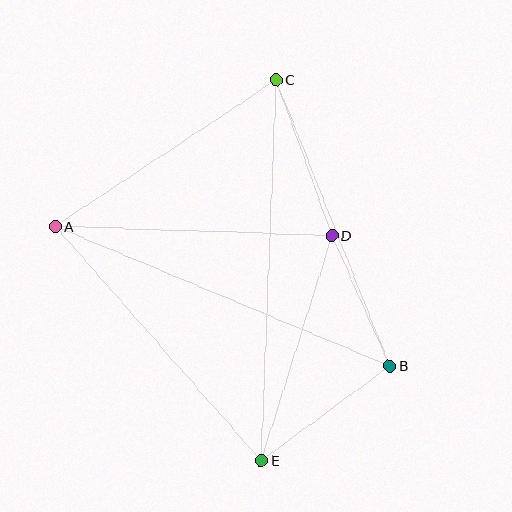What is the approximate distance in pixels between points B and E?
The distance between B and E is approximately 159 pixels.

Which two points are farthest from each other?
Points C and E are farthest from each other.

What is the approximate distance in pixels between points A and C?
The distance between A and C is approximately 265 pixels.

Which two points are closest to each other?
Points B and D are closest to each other.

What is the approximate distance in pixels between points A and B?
The distance between A and B is approximately 362 pixels.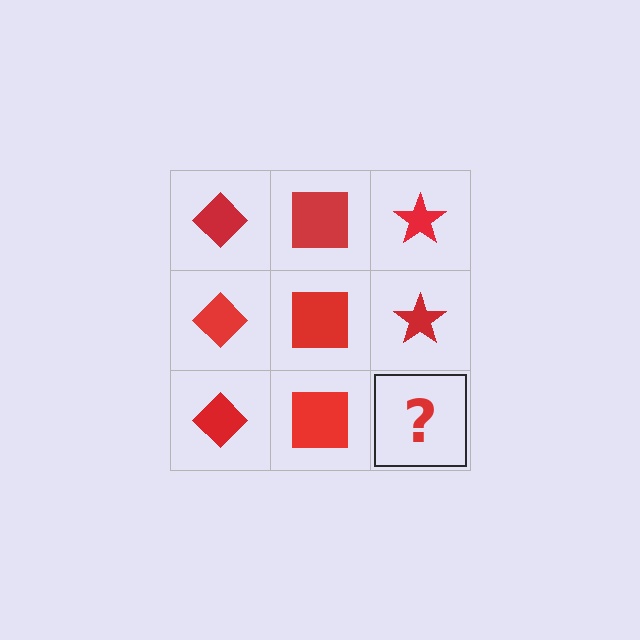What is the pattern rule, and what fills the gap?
The rule is that each column has a consistent shape. The gap should be filled with a red star.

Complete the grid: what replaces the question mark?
The question mark should be replaced with a red star.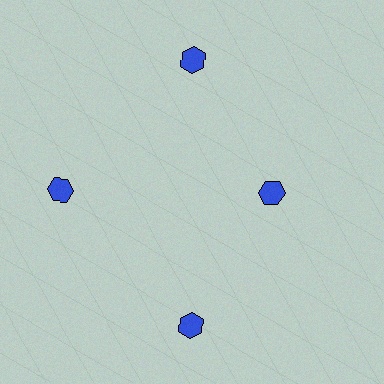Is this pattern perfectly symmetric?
No. The 4 blue hexagons are arranged in a ring, but one element near the 3 o'clock position is pulled inward toward the center, breaking the 4-fold rotational symmetry.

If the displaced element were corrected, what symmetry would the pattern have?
It would have 4-fold rotational symmetry — the pattern would map onto itself every 90 degrees.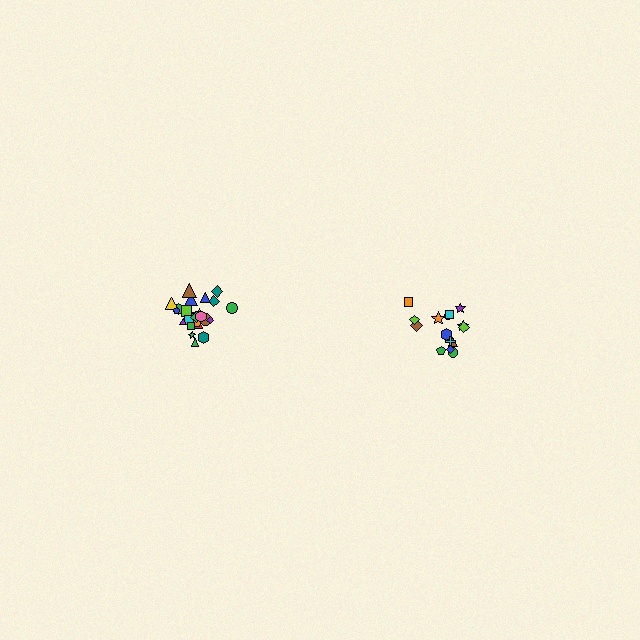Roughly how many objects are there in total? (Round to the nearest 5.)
Roughly 40 objects in total.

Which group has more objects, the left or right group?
The left group.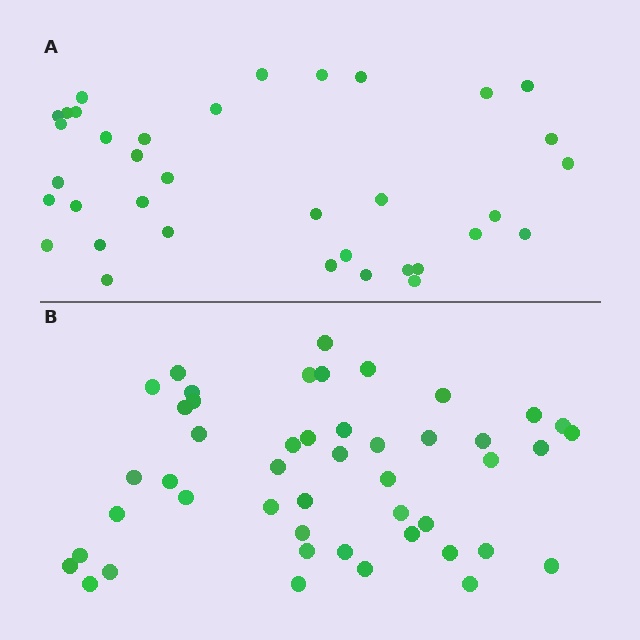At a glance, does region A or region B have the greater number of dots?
Region B (the bottom region) has more dots.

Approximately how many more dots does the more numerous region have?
Region B has roughly 12 or so more dots than region A.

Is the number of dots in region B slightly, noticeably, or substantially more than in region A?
Region B has noticeably more, but not dramatically so. The ratio is roughly 1.3 to 1.